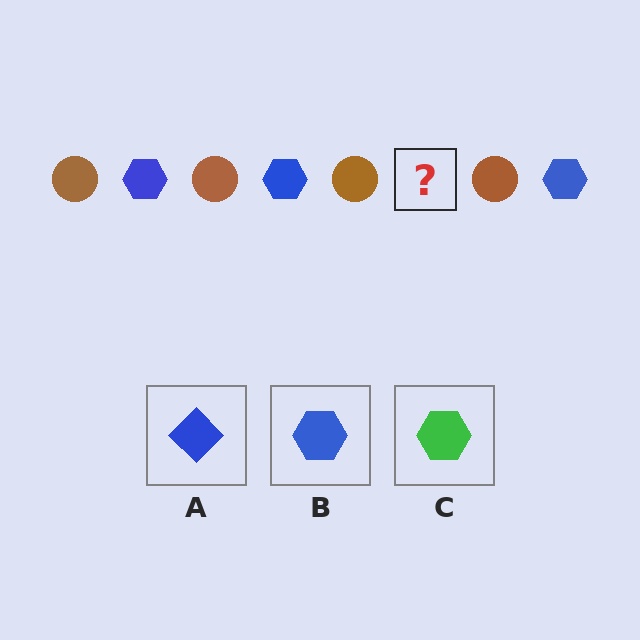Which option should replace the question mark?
Option B.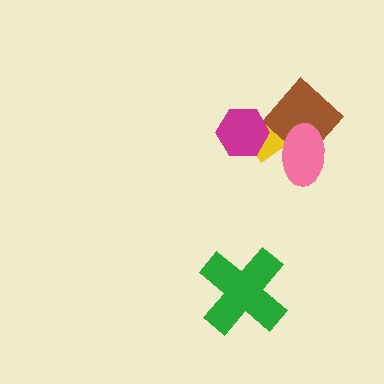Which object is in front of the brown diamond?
The pink ellipse is in front of the brown diamond.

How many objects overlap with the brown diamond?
2 objects overlap with the brown diamond.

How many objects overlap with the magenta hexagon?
1 object overlaps with the magenta hexagon.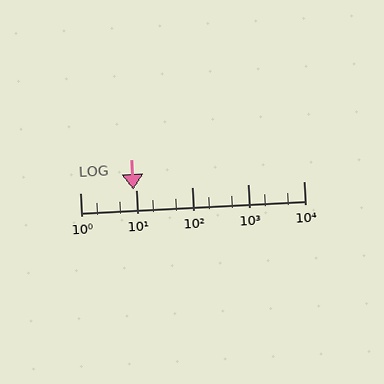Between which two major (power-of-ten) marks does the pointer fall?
The pointer is between 1 and 10.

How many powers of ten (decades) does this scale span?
The scale spans 4 decades, from 1 to 10000.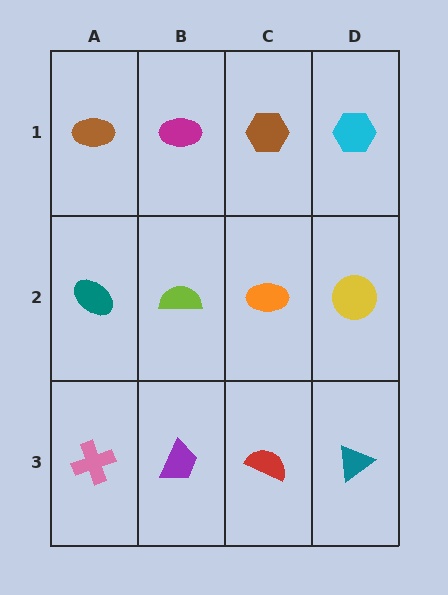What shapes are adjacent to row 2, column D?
A cyan hexagon (row 1, column D), a teal triangle (row 3, column D), an orange ellipse (row 2, column C).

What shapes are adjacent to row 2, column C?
A brown hexagon (row 1, column C), a red semicircle (row 3, column C), a lime semicircle (row 2, column B), a yellow circle (row 2, column D).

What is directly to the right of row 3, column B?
A red semicircle.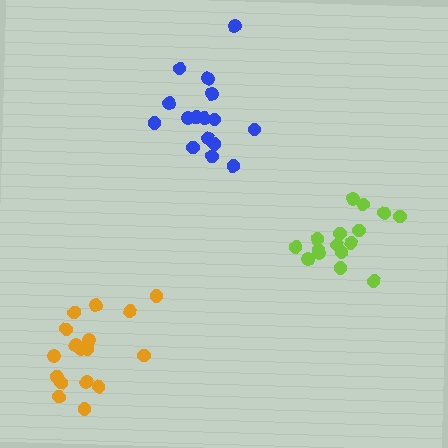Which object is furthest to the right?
The lime cluster is rightmost.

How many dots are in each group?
Group 1: 17 dots, Group 2: 17 dots, Group 3: 16 dots (50 total).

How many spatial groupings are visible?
There are 3 spatial groupings.